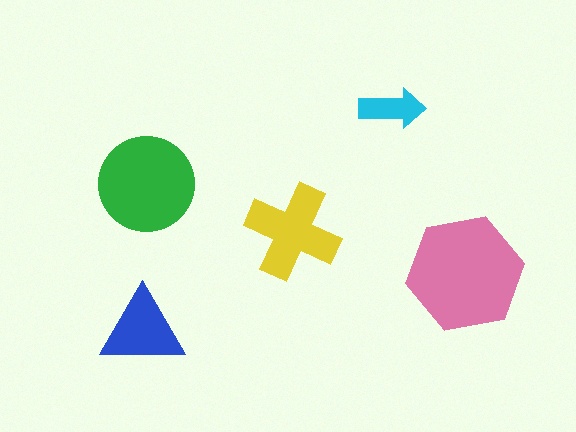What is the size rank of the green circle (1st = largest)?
2nd.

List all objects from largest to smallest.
The pink hexagon, the green circle, the yellow cross, the blue triangle, the cyan arrow.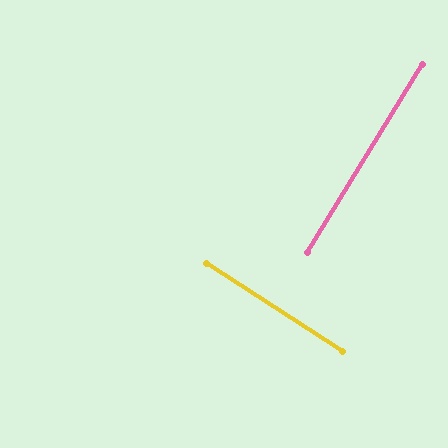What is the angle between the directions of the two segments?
Approximately 89 degrees.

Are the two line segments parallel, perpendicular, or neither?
Perpendicular — they meet at approximately 89°.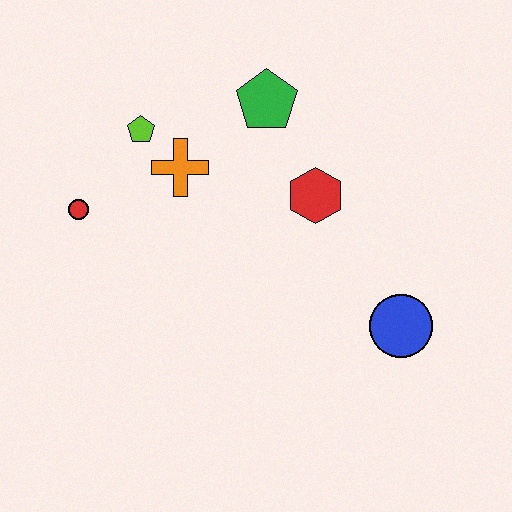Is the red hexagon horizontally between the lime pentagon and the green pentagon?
No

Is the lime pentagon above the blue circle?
Yes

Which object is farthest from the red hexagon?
The red circle is farthest from the red hexagon.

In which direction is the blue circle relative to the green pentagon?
The blue circle is below the green pentagon.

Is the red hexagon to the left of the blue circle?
Yes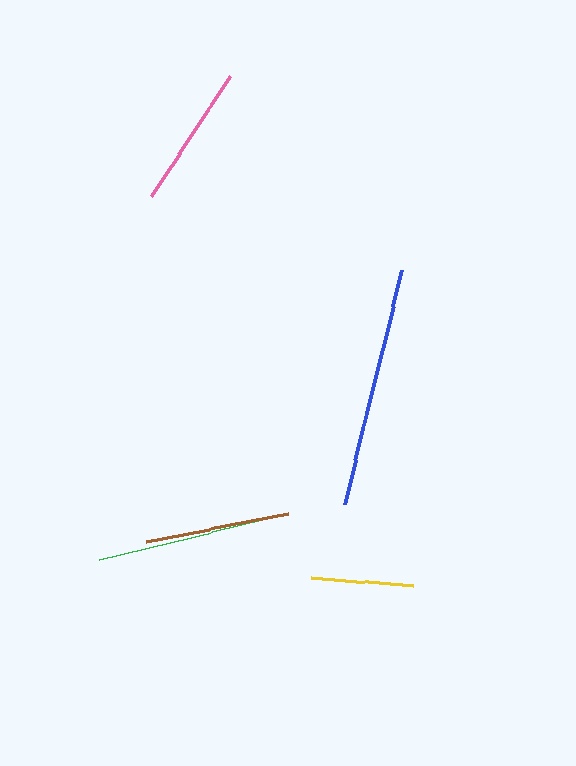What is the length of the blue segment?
The blue segment is approximately 240 pixels long.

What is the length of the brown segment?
The brown segment is approximately 145 pixels long.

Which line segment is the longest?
The blue line is the longest at approximately 240 pixels.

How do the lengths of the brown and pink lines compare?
The brown and pink lines are approximately the same length.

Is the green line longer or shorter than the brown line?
The green line is longer than the brown line.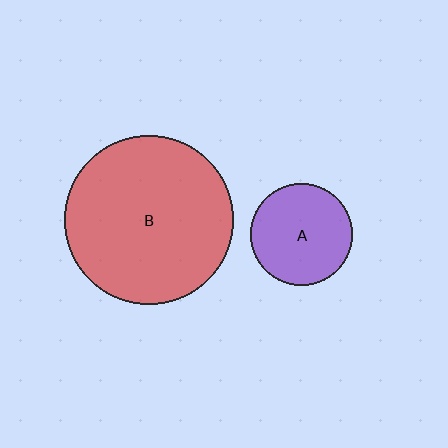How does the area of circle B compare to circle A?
Approximately 2.7 times.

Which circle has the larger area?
Circle B (red).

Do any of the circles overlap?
No, none of the circles overlap.